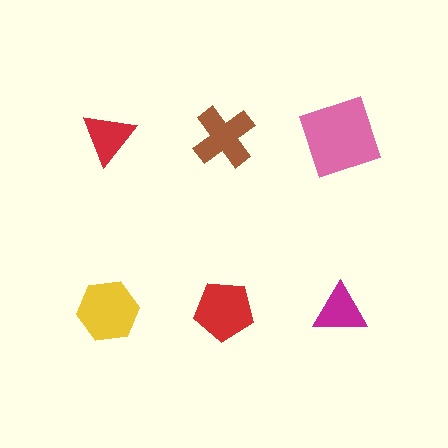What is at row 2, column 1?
A yellow hexagon.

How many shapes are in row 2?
3 shapes.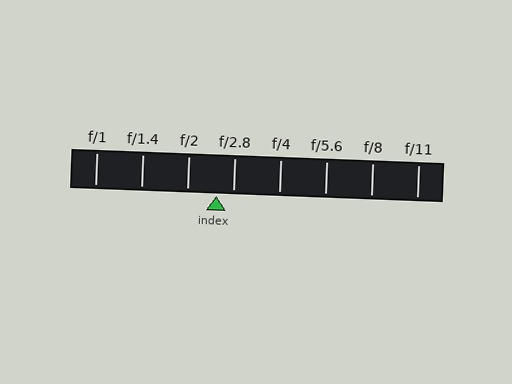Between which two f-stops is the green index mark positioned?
The index mark is between f/2 and f/2.8.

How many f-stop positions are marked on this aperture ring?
There are 8 f-stop positions marked.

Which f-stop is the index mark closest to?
The index mark is closest to f/2.8.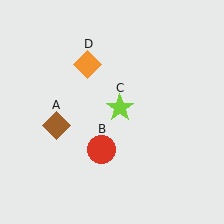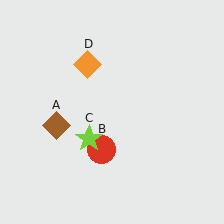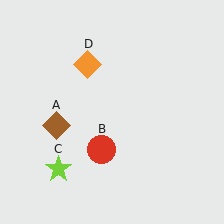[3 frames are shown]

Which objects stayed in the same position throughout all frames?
Brown diamond (object A) and red circle (object B) and orange diamond (object D) remained stationary.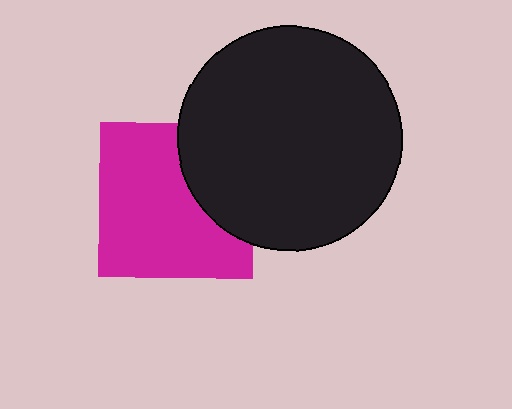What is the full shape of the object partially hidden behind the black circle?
The partially hidden object is a magenta square.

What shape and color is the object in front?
The object in front is a black circle.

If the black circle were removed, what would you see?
You would see the complete magenta square.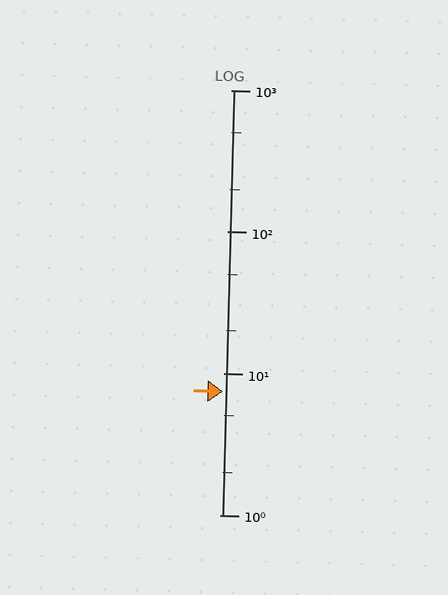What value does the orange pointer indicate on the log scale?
The pointer indicates approximately 7.4.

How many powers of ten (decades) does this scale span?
The scale spans 3 decades, from 1 to 1000.